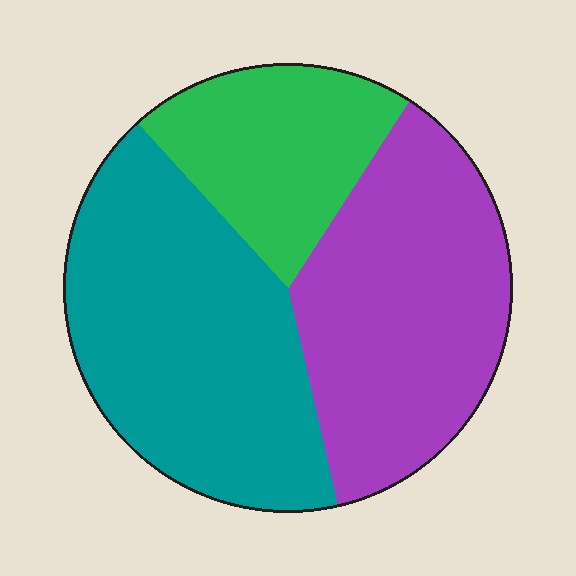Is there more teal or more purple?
Teal.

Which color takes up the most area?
Teal, at roughly 40%.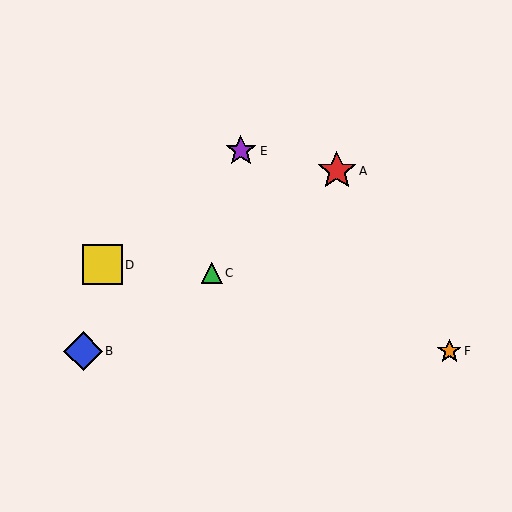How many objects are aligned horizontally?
2 objects (B, F) are aligned horizontally.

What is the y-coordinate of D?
Object D is at y≈265.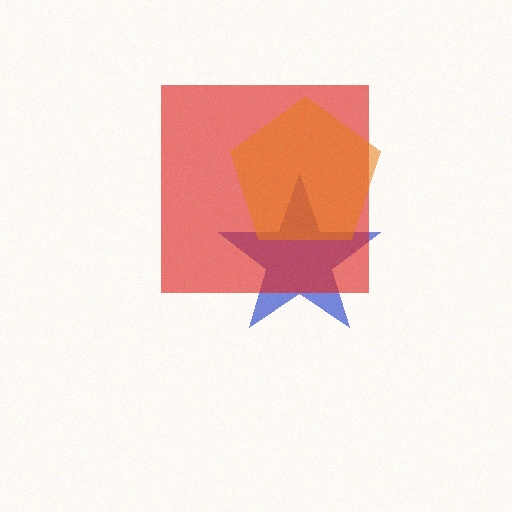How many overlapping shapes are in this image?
There are 3 overlapping shapes in the image.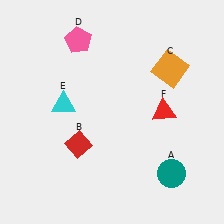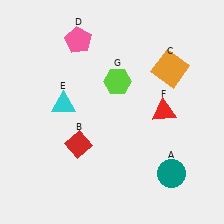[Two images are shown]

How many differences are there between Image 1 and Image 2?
There is 1 difference between the two images.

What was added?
A lime hexagon (G) was added in Image 2.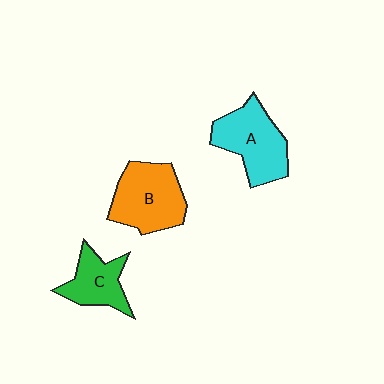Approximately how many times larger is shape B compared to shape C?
Approximately 1.5 times.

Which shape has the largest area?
Shape B (orange).